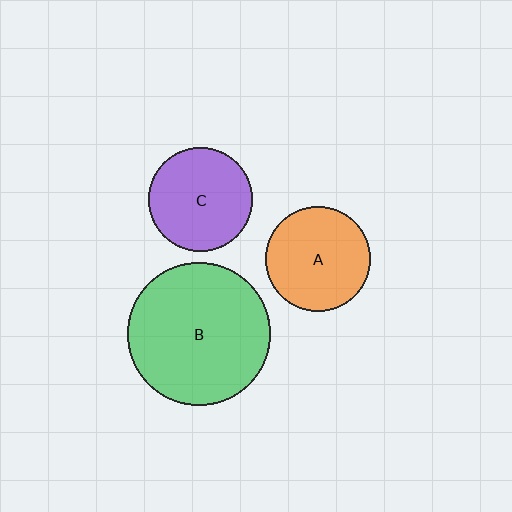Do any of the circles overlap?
No, none of the circles overlap.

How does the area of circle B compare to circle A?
Approximately 1.9 times.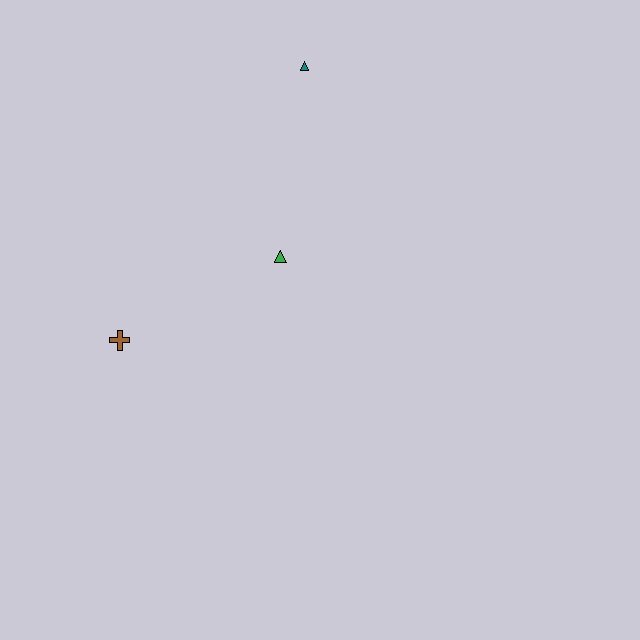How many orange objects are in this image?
There are no orange objects.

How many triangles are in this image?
There are 2 triangles.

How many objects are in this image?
There are 3 objects.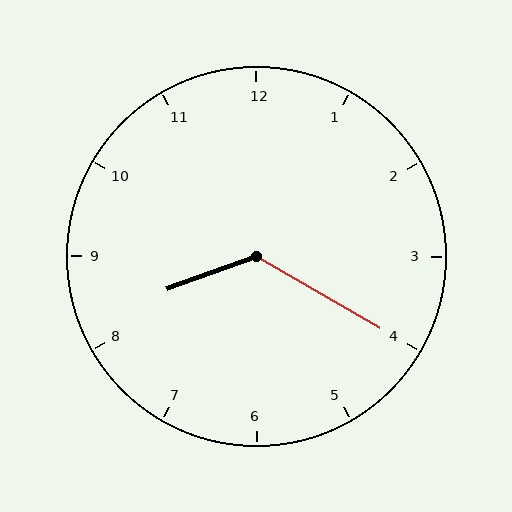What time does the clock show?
8:20.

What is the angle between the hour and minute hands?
Approximately 130 degrees.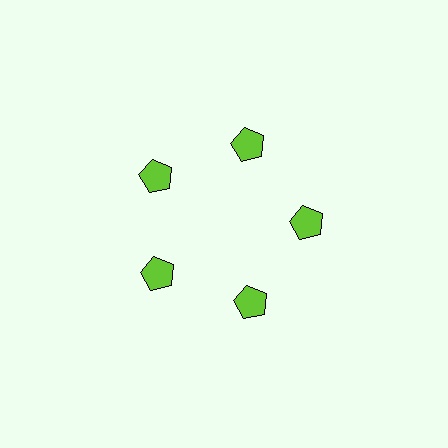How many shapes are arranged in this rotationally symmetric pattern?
There are 5 shapes, arranged in 5 groups of 1.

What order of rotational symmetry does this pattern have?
This pattern has 5-fold rotational symmetry.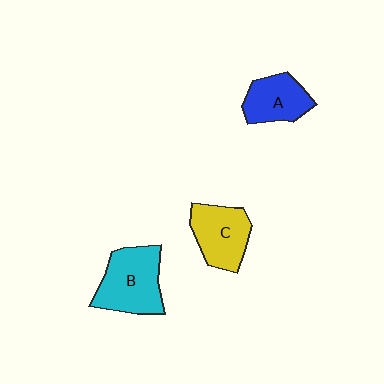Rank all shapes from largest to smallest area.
From largest to smallest: B (cyan), C (yellow), A (blue).